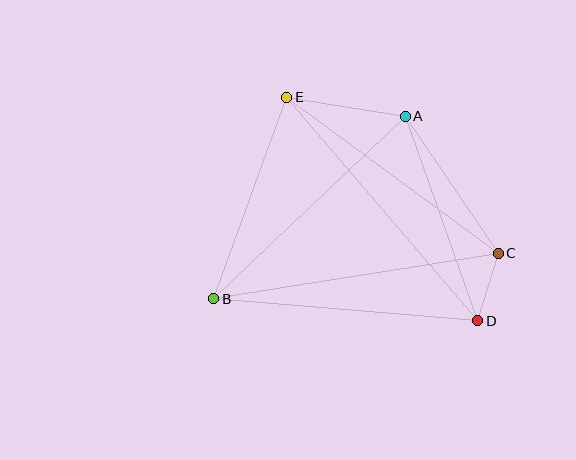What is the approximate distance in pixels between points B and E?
The distance between B and E is approximately 215 pixels.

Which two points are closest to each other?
Points C and D are closest to each other.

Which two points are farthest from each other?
Points D and E are farthest from each other.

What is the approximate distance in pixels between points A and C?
The distance between A and C is approximately 165 pixels.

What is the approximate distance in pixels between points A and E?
The distance between A and E is approximately 120 pixels.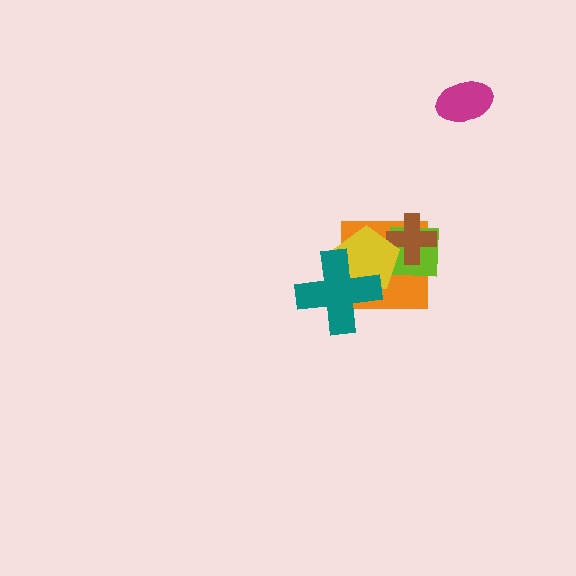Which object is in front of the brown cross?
The yellow pentagon is in front of the brown cross.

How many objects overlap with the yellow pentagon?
4 objects overlap with the yellow pentagon.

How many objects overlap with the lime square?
3 objects overlap with the lime square.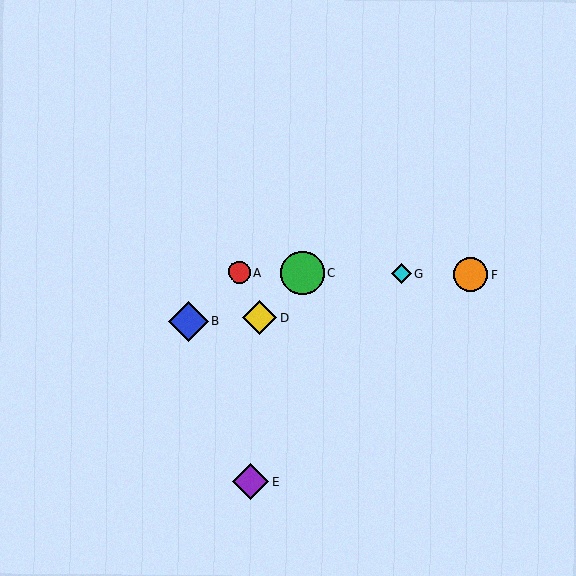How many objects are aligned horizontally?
4 objects (A, C, F, G) are aligned horizontally.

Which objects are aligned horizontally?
Objects A, C, F, G are aligned horizontally.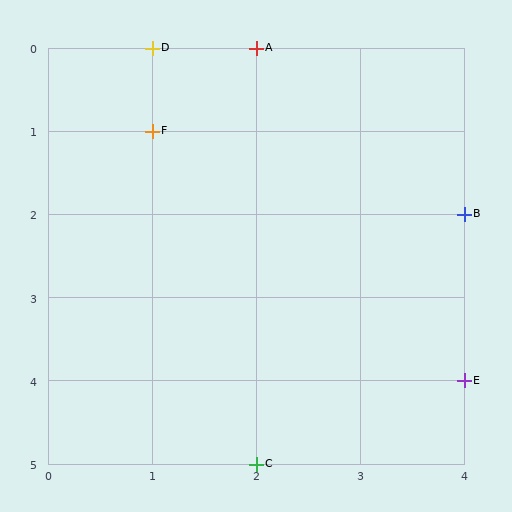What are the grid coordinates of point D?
Point D is at grid coordinates (1, 0).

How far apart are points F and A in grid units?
Points F and A are 1 column and 1 row apart (about 1.4 grid units diagonally).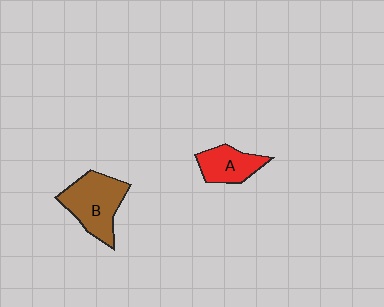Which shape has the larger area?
Shape B (brown).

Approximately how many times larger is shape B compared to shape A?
Approximately 1.5 times.